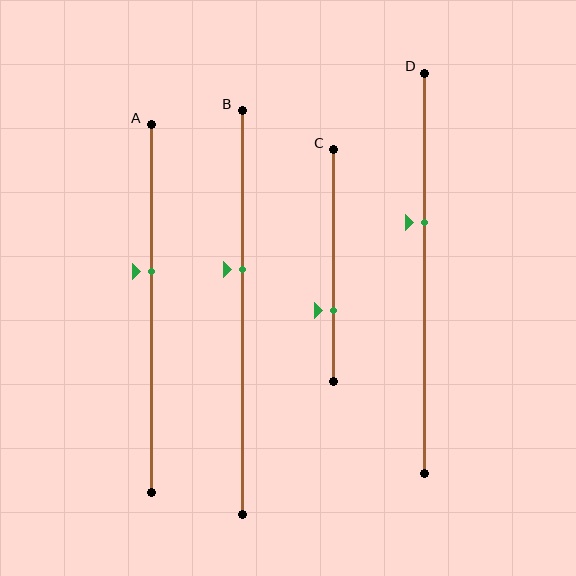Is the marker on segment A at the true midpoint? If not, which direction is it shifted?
No, the marker on segment A is shifted upward by about 10% of the segment length.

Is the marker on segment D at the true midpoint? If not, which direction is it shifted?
No, the marker on segment D is shifted upward by about 13% of the segment length.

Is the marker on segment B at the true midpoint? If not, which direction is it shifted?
No, the marker on segment B is shifted upward by about 11% of the segment length.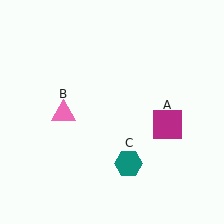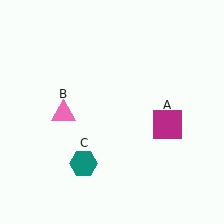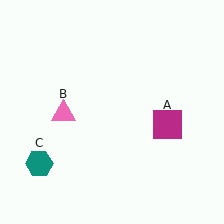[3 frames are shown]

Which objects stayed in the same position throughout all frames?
Magenta square (object A) and pink triangle (object B) remained stationary.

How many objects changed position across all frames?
1 object changed position: teal hexagon (object C).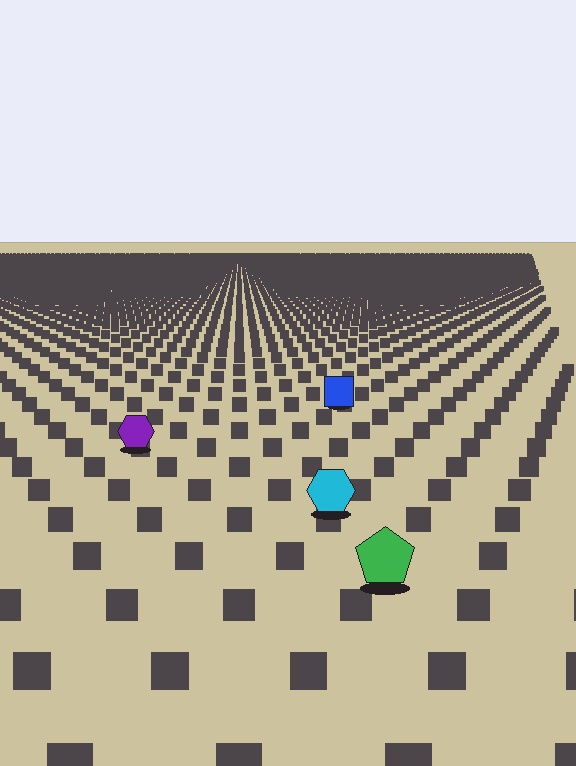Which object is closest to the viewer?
The green pentagon is closest. The texture marks near it are larger and more spread out.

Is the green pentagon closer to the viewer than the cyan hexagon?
Yes. The green pentagon is closer — you can tell from the texture gradient: the ground texture is coarser near it.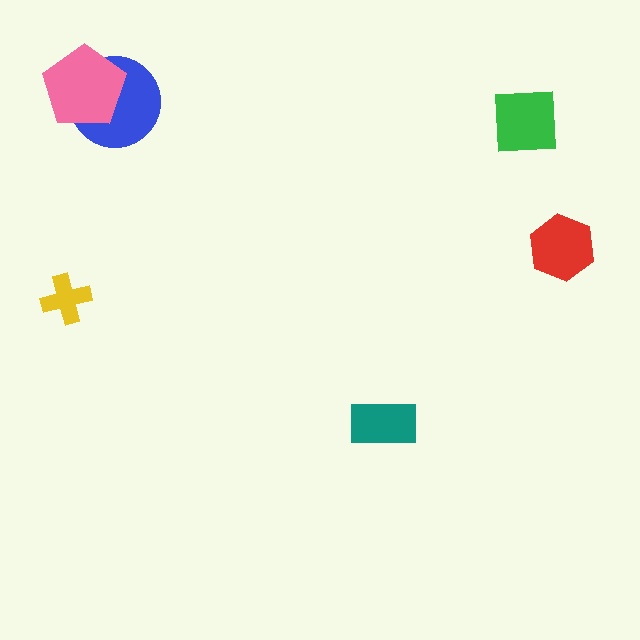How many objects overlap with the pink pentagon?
1 object overlaps with the pink pentagon.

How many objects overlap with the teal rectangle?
0 objects overlap with the teal rectangle.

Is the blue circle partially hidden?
Yes, it is partially covered by another shape.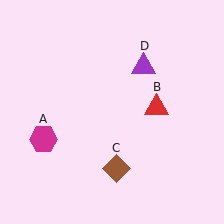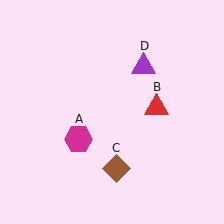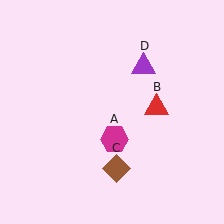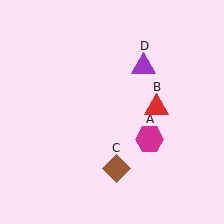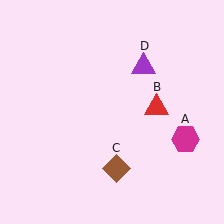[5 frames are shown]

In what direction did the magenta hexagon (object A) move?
The magenta hexagon (object A) moved right.